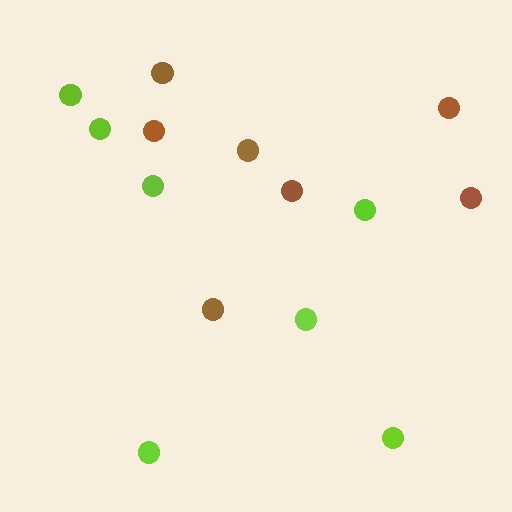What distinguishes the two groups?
There are 2 groups: one group of brown circles (7) and one group of lime circles (7).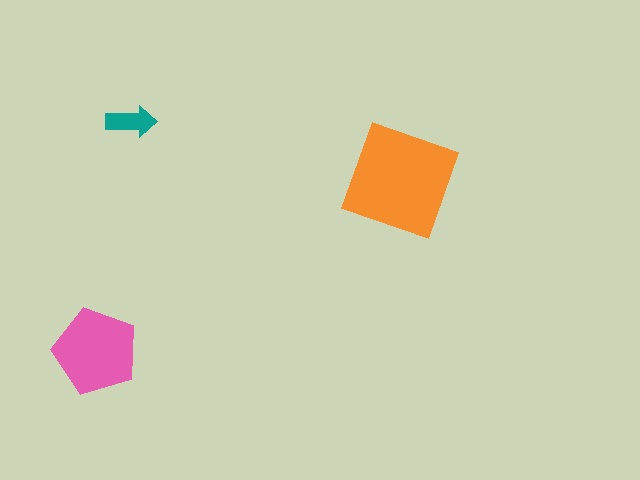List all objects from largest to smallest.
The orange square, the pink pentagon, the teal arrow.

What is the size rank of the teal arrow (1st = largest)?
3rd.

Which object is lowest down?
The pink pentagon is bottommost.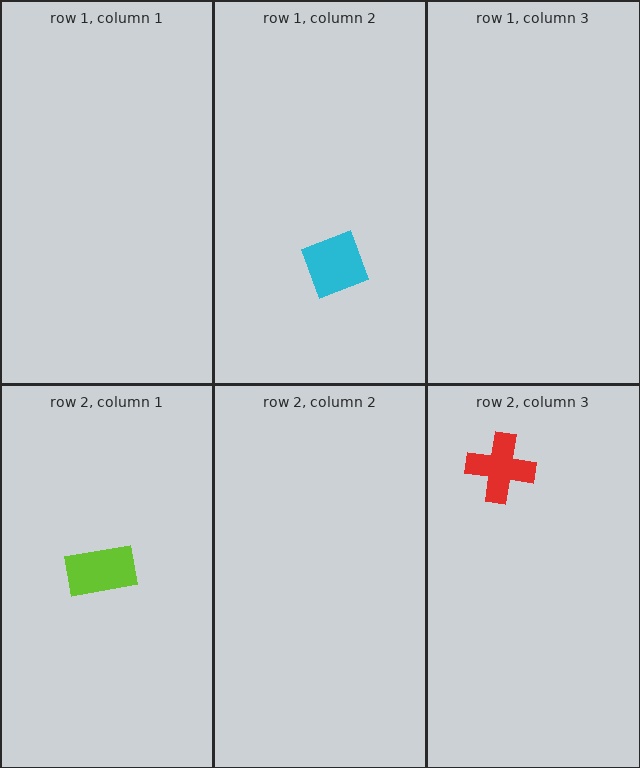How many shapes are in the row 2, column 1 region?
1.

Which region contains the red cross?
The row 2, column 3 region.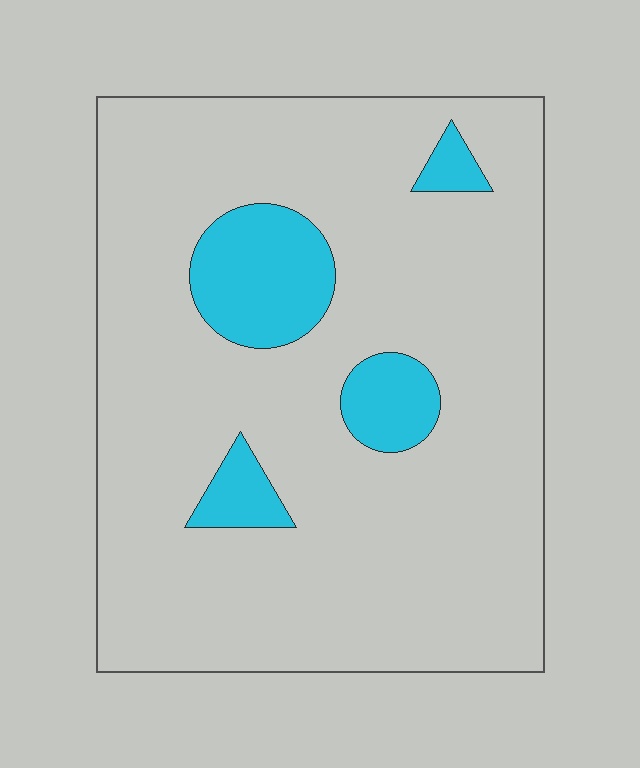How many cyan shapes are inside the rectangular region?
4.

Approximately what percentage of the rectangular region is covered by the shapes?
Approximately 15%.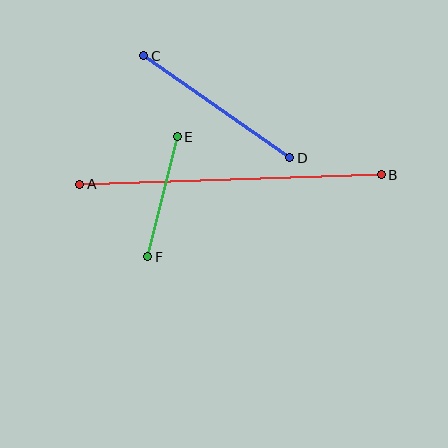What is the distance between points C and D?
The distance is approximately 178 pixels.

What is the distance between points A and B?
The distance is approximately 301 pixels.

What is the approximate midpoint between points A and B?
The midpoint is at approximately (231, 179) pixels.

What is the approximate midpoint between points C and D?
The midpoint is at approximately (217, 107) pixels.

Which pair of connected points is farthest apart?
Points A and B are farthest apart.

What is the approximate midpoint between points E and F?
The midpoint is at approximately (162, 197) pixels.